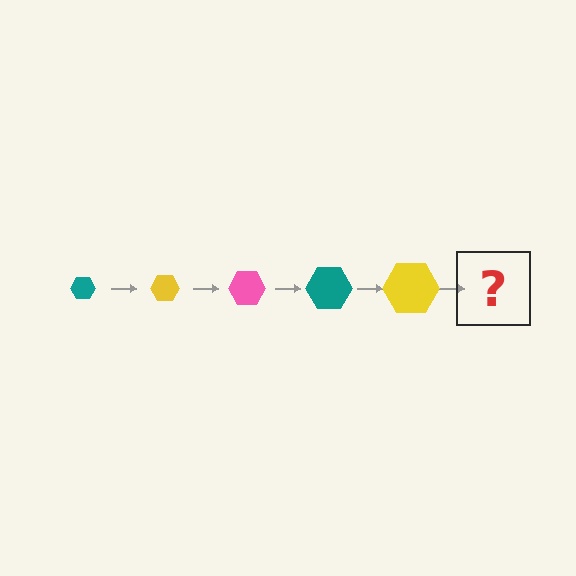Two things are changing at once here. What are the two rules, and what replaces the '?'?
The two rules are that the hexagon grows larger each step and the color cycles through teal, yellow, and pink. The '?' should be a pink hexagon, larger than the previous one.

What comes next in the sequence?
The next element should be a pink hexagon, larger than the previous one.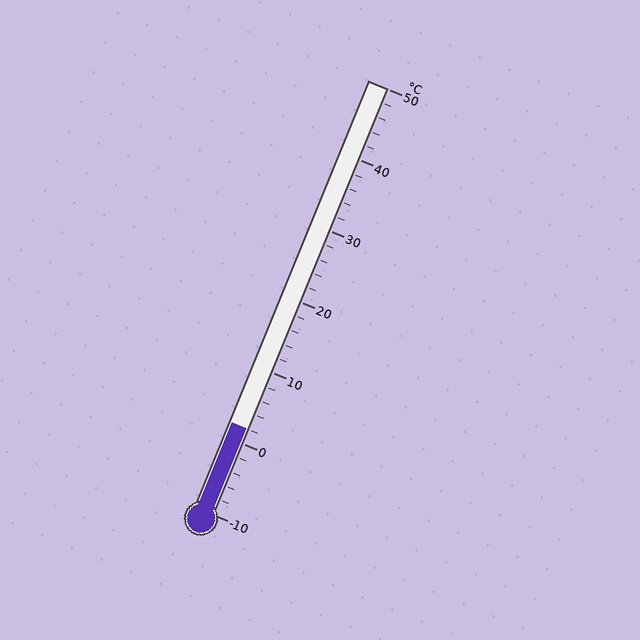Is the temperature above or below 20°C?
The temperature is below 20°C.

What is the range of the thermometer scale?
The thermometer scale ranges from -10°C to 50°C.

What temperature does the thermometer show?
The thermometer shows approximately 2°C.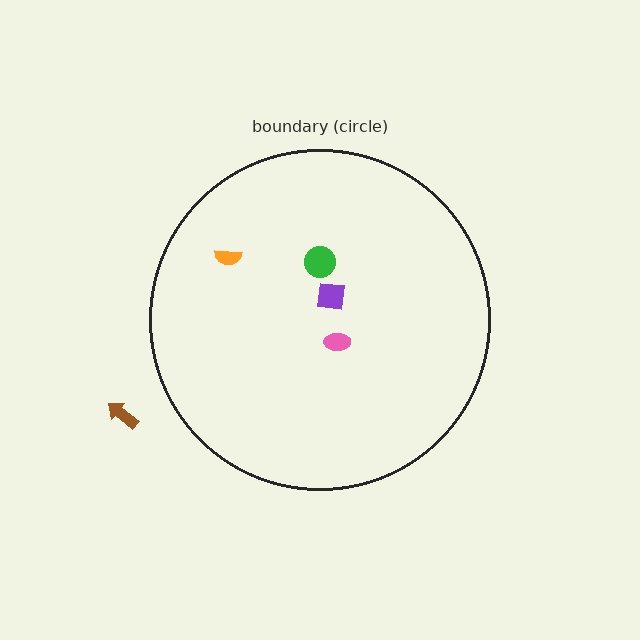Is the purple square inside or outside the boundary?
Inside.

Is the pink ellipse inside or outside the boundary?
Inside.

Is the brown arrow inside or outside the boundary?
Outside.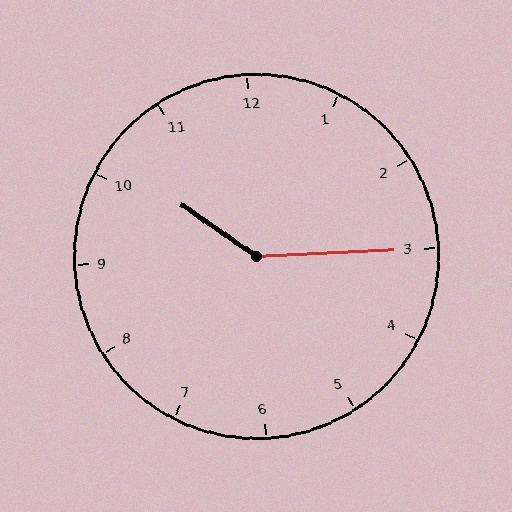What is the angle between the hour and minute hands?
Approximately 142 degrees.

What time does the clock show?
10:15.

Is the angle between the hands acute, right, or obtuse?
It is obtuse.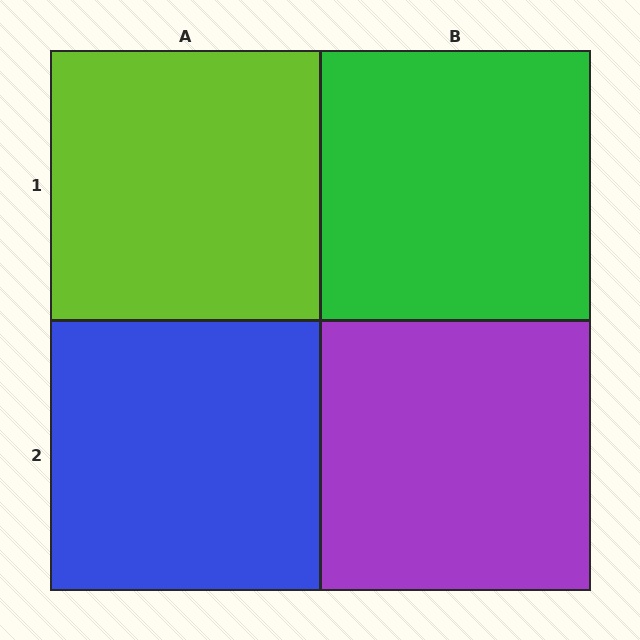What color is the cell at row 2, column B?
Purple.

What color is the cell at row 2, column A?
Blue.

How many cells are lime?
1 cell is lime.